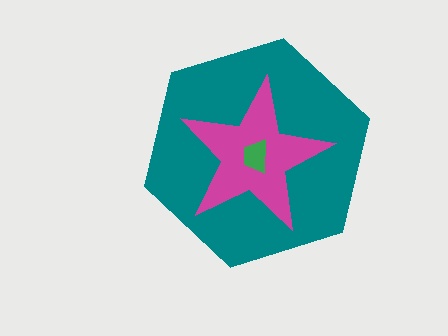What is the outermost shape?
The teal hexagon.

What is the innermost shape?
The green trapezoid.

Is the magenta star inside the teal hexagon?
Yes.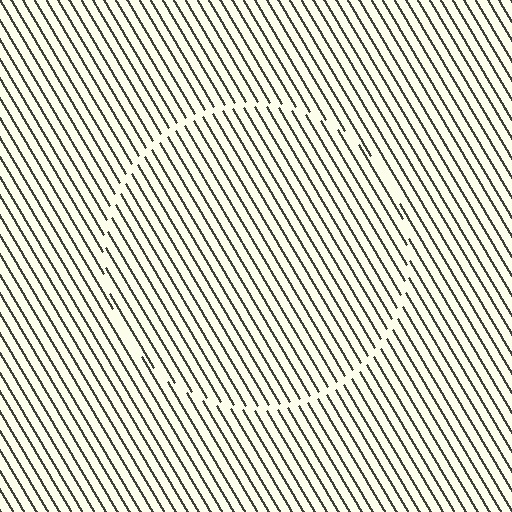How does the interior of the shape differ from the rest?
The interior of the shape contains the same grating, shifted by half a period — the contour is defined by the phase discontinuity where line-ends from the inner and outer gratings abut.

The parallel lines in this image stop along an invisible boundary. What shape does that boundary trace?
An illusory circle. The interior of the shape contains the same grating, shifted by half a period — the contour is defined by the phase discontinuity where line-ends from the inner and outer gratings abut.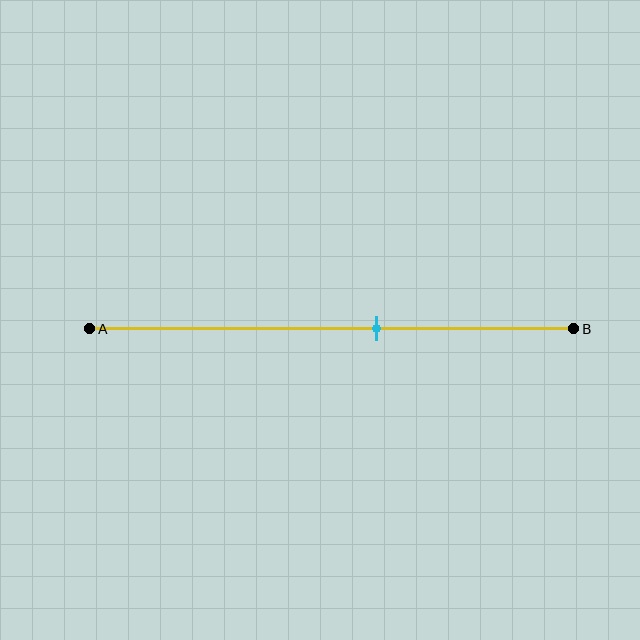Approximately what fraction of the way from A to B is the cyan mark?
The cyan mark is approximately 60% of the way from A to B.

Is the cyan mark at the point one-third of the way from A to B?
No, the mark is at about 60% from A, not at the 33% one-third point.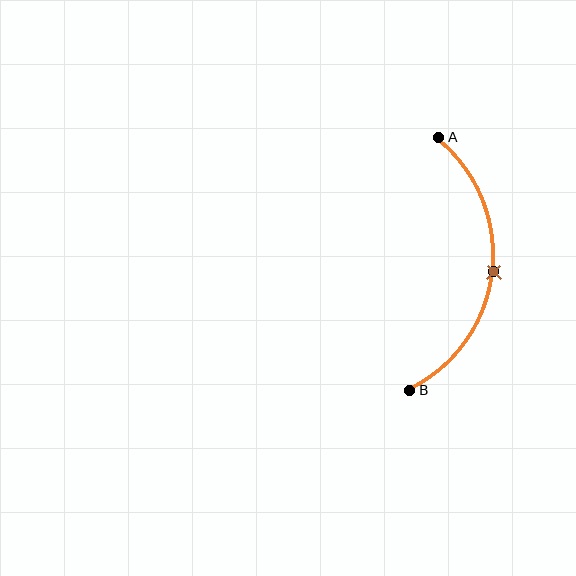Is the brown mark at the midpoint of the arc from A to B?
Yes. The brown mark lies on the arc at equal arc-length from both A and B — it is the arc midpoint.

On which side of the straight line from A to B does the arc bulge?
The arc bulges to the right of the straight line connecting A and B.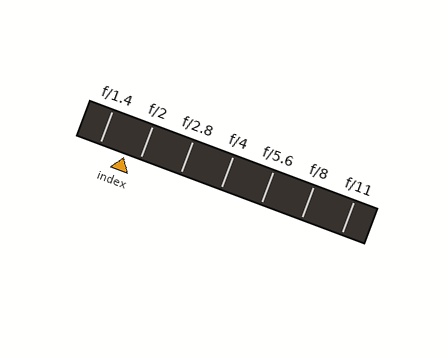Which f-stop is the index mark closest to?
The index mark is closest to f/2.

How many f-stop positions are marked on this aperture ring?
There are 7 f-stop positions marked.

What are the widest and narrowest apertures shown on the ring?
The widest aperture shown is f/1.4 and the narrowest is f/11.